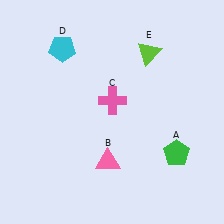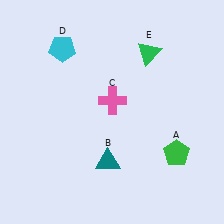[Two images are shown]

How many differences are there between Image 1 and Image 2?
There are 2 differences between the two images.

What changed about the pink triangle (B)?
In Image 1, B is pink. In Image 2, it changed to teal.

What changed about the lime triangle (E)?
In Image 1, E is lime. In Image 2, it changed to green.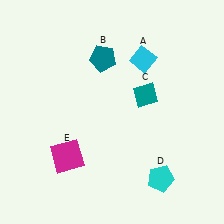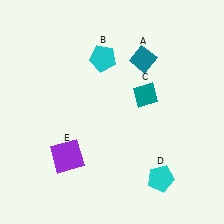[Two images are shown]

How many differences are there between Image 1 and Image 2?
There are 3 differences between the two images.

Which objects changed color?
A changed from cyan to teal. B changed from teal to cyan. E changed from magenta to purple.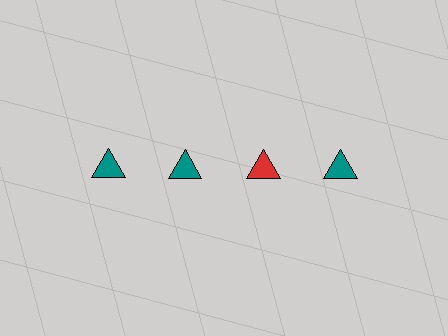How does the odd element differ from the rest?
It has a different color: red instead of teal.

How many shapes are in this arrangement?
There are 4 shapes arranged in a grid pattern.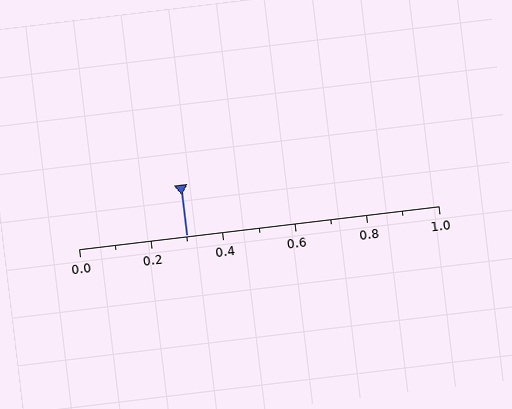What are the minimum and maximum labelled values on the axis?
The axis runs from 0.0 to 1.0.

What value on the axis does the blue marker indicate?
The marker indicates approximately 0.3.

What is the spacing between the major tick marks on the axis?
The major ticks are spaced 0.2 apart.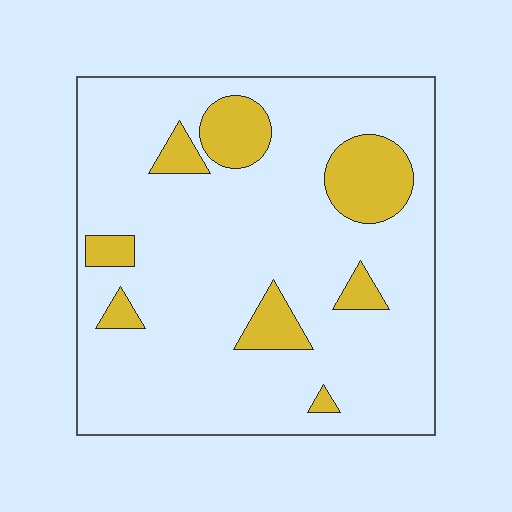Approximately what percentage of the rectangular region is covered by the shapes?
Approximately 15%.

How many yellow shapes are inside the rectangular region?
8.